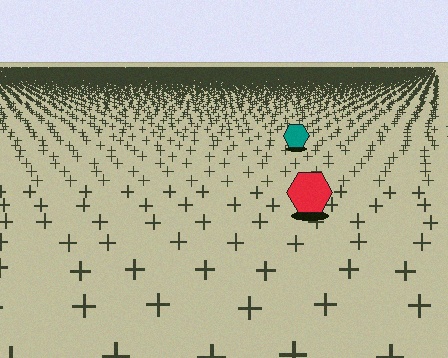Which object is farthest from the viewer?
The teal hexagon is farthest from the viewer. It appears smaller and the ground texture around it is denser.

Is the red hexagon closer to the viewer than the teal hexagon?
Yes. The red hexagon is closer — you can tell from the texture gradient: the ground texture is coarser near it.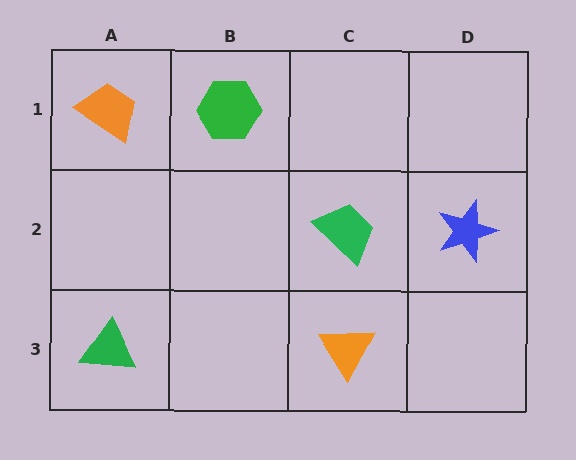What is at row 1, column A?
An orange trapezoid.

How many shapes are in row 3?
2 shapes.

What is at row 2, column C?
A green trapezoid.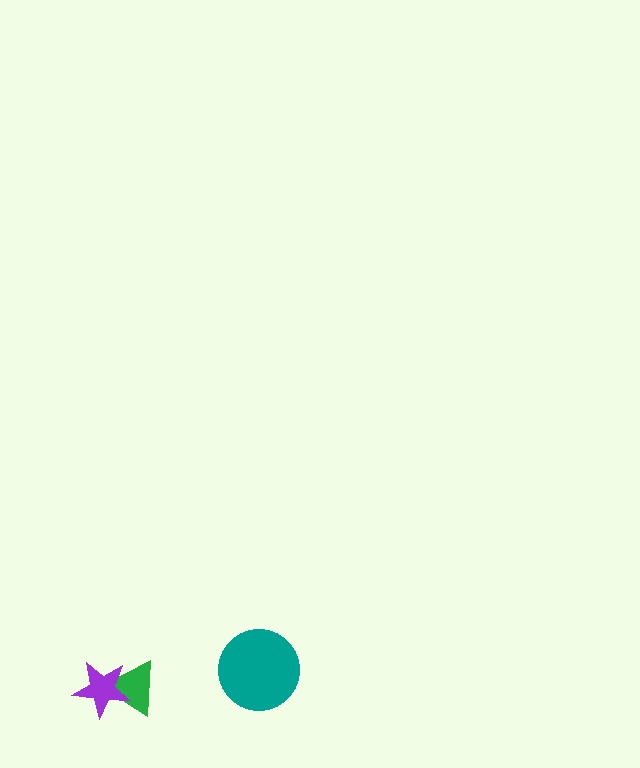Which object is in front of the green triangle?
The purple star is in front of the green triangle.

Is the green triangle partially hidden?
Yes, it is partially covered by another shape.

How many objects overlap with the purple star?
1 object overlaps with the purple star.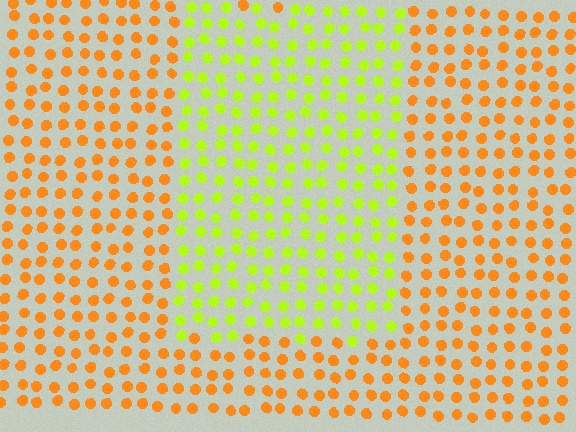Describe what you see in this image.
The image is filled with small orange elements in a uniform arrangement. A rectangle-shaped region is visible where the elements are tinted to a slightly different hue, forming a subtle color boundary.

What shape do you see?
I see a rectangle.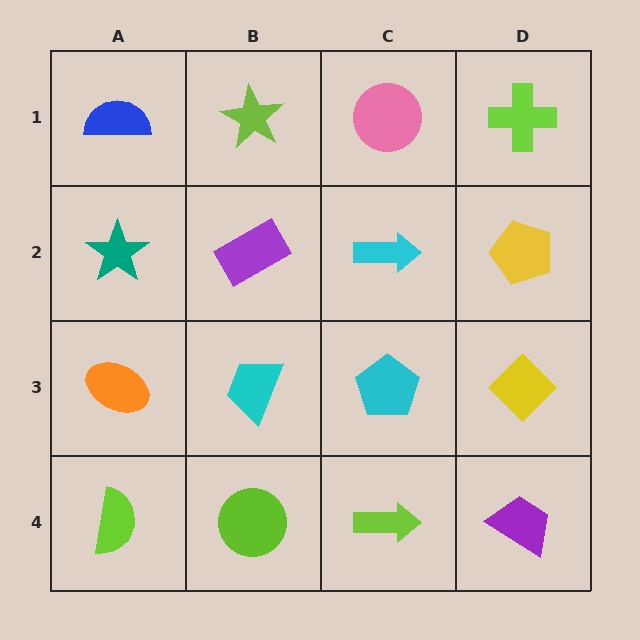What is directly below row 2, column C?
A cyan pentagon.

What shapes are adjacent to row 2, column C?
A pink circle (row 1, column C), a cyan pentagon (row 3, column C), a purple rectangle (row 2, column B), a yellow pentagon (row 2, column D).